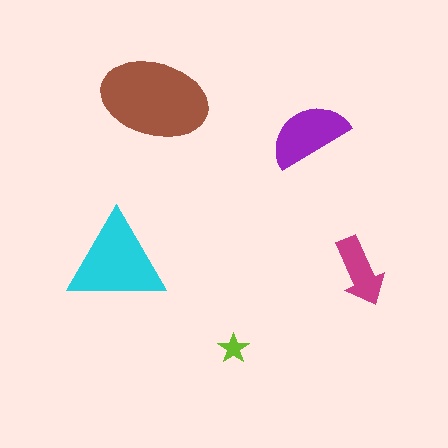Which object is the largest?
The brown ellipse.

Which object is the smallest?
The lime star.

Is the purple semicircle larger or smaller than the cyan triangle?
Smaller.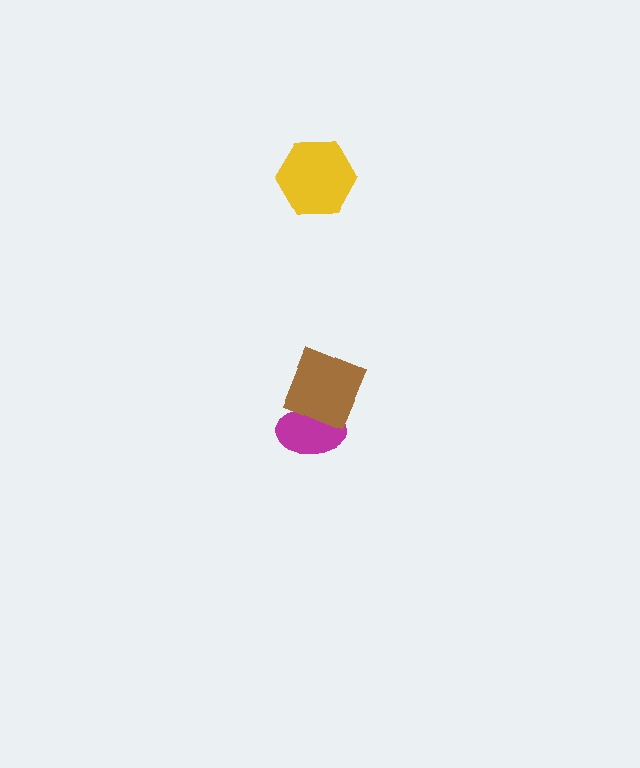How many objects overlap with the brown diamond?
1 object overlaps with the brown diamond.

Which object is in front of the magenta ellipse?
The brown diamond is in front of the magenta ellipse.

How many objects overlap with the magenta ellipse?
1 object overlaps with the magenta ellipse.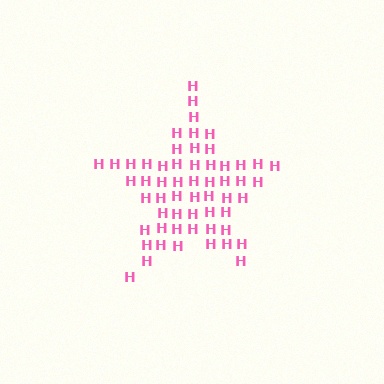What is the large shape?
The large shape is a star.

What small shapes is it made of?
It is made of small letter H's.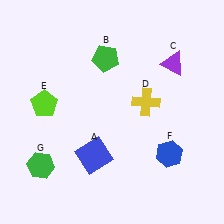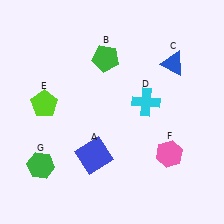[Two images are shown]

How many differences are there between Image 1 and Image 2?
There are 3 differences between the two images.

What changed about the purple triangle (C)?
In Image 1, C is purple. In Image 2, it changed to blue.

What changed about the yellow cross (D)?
In Image 1, D is yellow. In Image 2, it changed to cyan.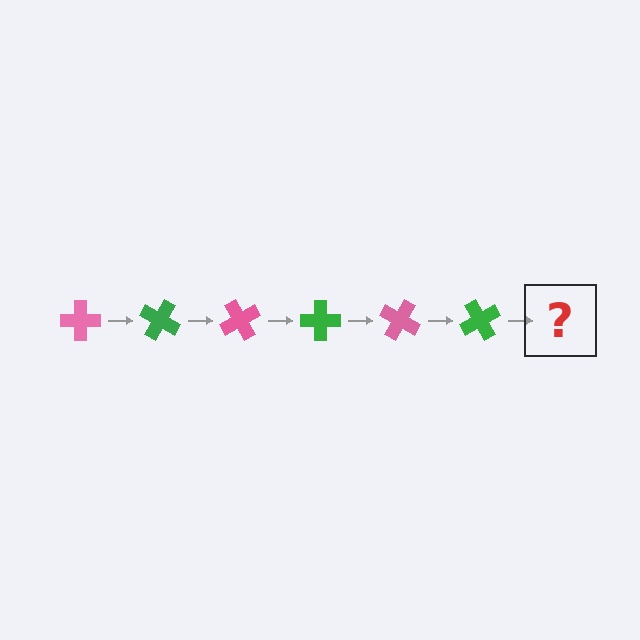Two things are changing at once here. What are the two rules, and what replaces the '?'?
The two rules are that it rotates 30 degrees each step and the color cycles through pink and green. The '?' should be a pink cross, rotated 180 degrees from the start.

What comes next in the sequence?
The next element should be a pink cross, rotated 180 degrees from the start.